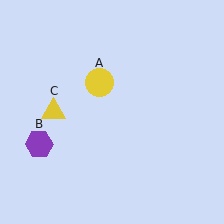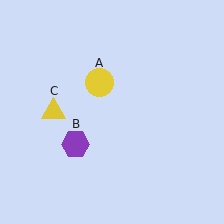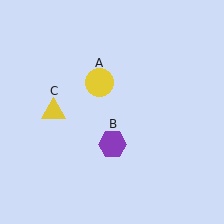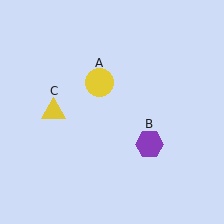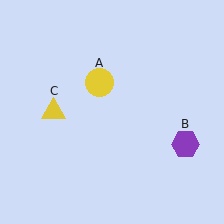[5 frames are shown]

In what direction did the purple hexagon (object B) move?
The purple hexagon (object B) moved right.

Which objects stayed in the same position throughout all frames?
Yellow circle (object A) and yellow triangle (object C) remained stationary.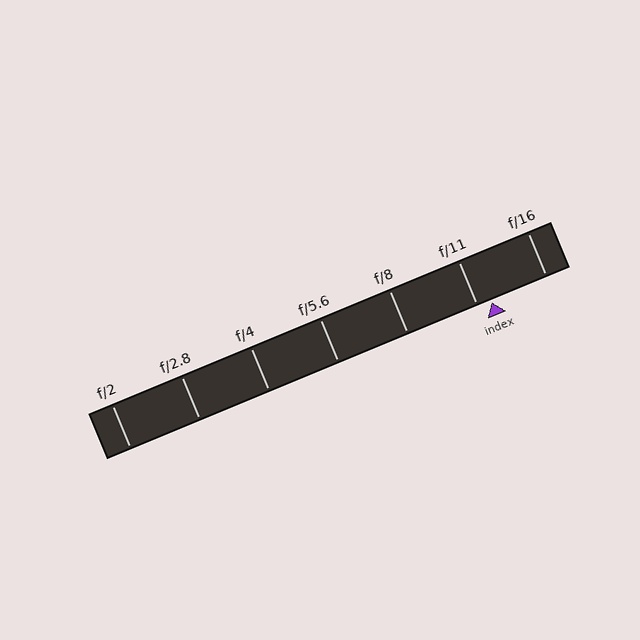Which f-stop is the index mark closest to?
The index mark is closest to f/11.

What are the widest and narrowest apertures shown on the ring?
The widest aperture shown is f/2 and the narrowest is f/16.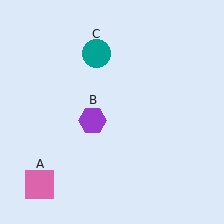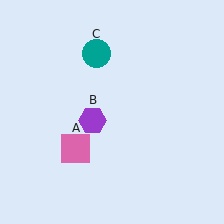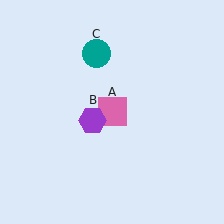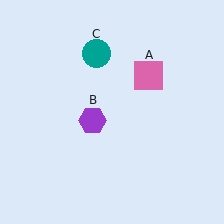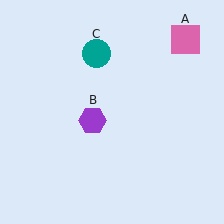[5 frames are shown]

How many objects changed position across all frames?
1 object changed position: pink square (object A).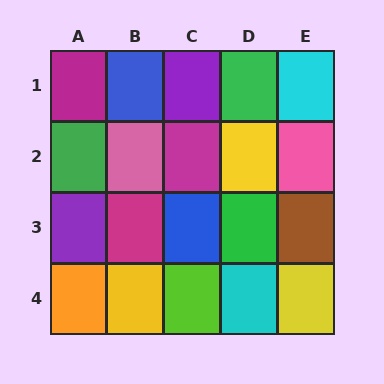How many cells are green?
3 cells are green.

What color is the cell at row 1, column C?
Purple.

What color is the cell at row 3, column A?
Purple.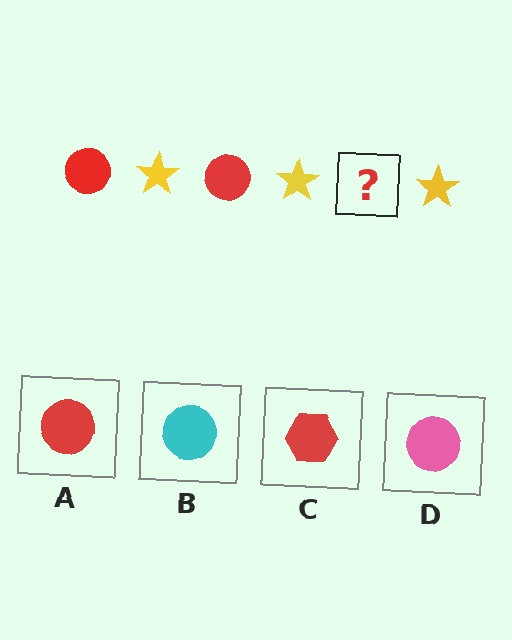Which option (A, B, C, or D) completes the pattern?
A.